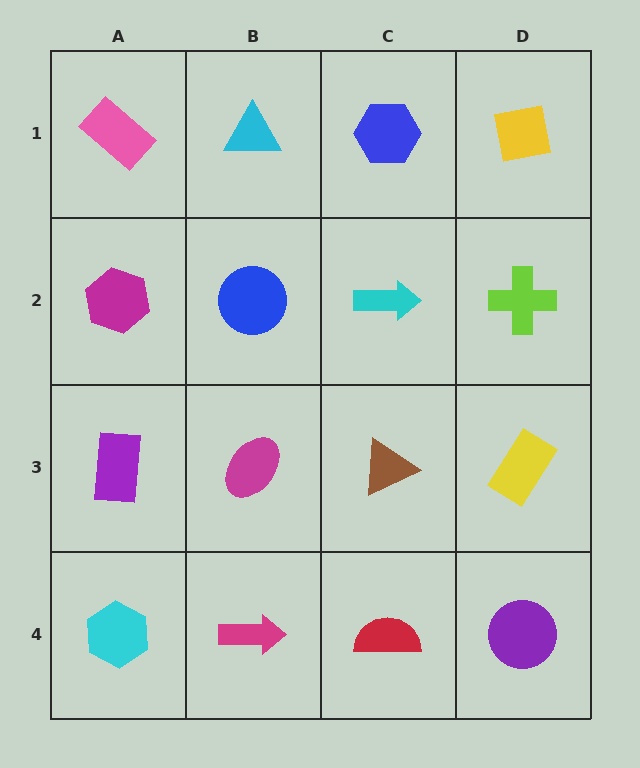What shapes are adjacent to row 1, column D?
A lime cross (row 2, column D), a blue hexagon (row 1, column C).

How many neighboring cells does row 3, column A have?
3.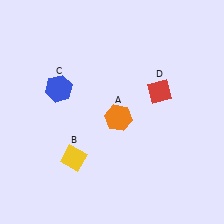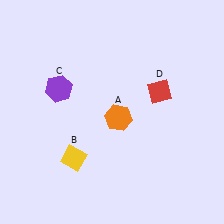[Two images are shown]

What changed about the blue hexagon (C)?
In Image 1, C is blue. In Image 2, it changed to purple.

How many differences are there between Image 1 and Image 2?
There is 1 difference between the two images.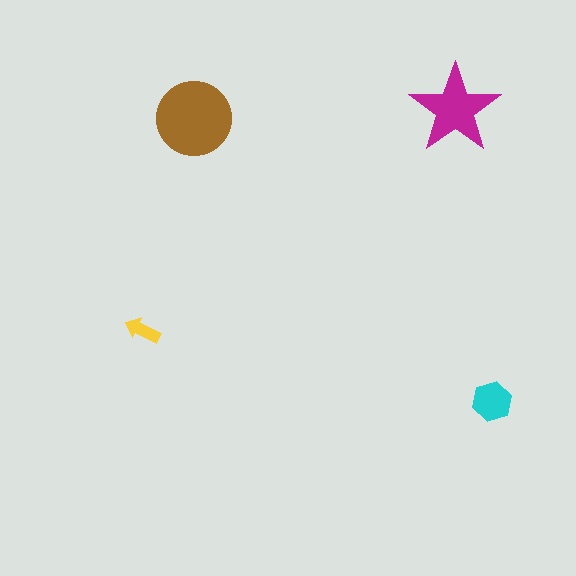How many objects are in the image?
There are 4 objects in the image.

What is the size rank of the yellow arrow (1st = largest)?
4th.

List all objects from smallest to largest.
The yellow arrow, the cyan hexagon, the magenta star, the brown circle.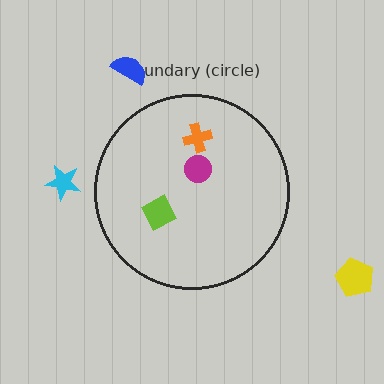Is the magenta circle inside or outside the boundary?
Inside.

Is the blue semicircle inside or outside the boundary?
Outside.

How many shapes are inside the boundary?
3 inside, 3 outside.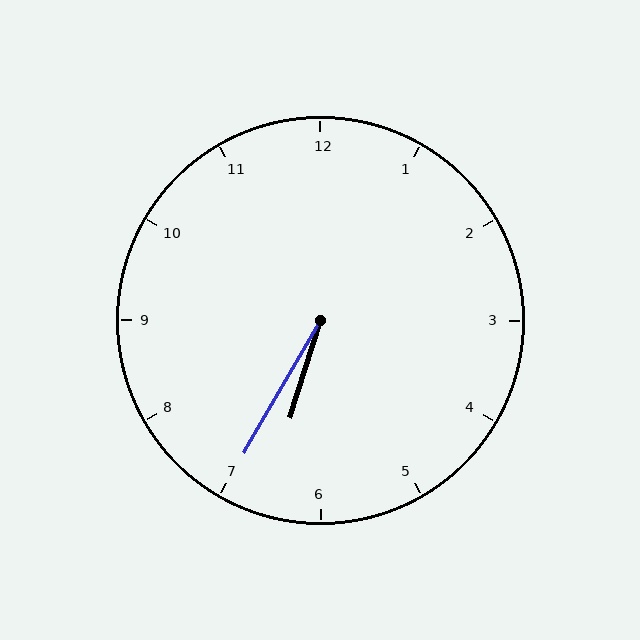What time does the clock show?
6:35.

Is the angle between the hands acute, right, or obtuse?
It is acute.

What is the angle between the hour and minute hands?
Approximately 12 degrees.